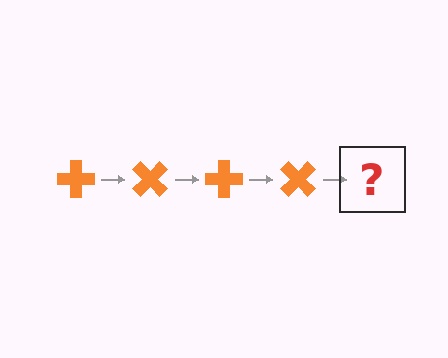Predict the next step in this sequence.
The next step is an orange cross rotated 180 degrees.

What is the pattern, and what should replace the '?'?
The pattern is that the cross rotates 45 degrees each step. The '?' should be an orange cross rotated 180 degrees.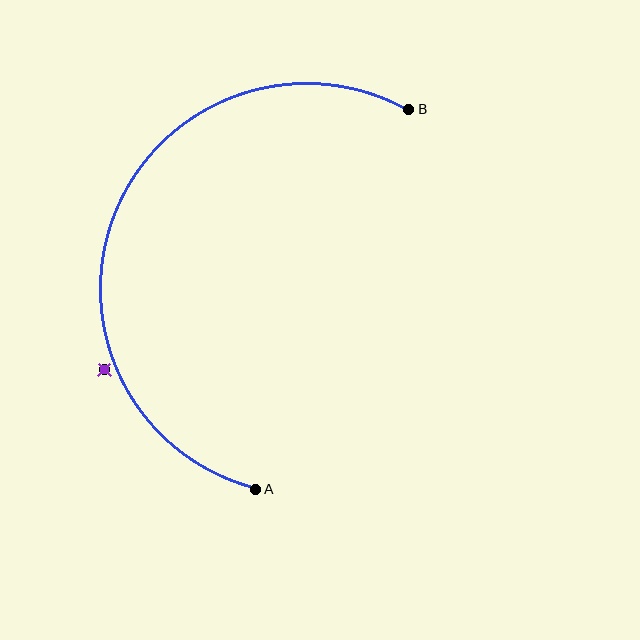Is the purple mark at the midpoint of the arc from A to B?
No — the purple mark does not lie on the arc at all. It sits slightly outside the curve.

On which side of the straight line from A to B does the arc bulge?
The arc bulges to the left of the straight line connecting A and B.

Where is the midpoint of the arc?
The arc midpoint is the point on the curve farthest from the straight line joining A and B. It sits to the left of that line.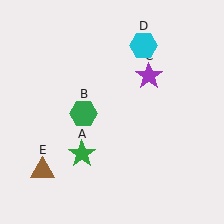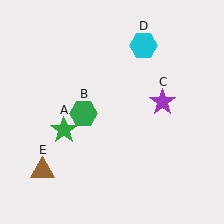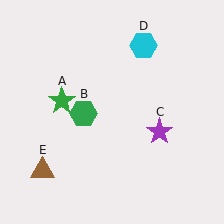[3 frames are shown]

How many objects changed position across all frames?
2 objects changed position: green star (object A), purple star (object C).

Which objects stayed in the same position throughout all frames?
Green hexagon (object B) and cyan hexagon (object D) and brown triangle (object E) remained stationary.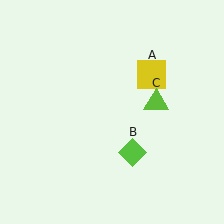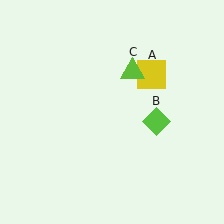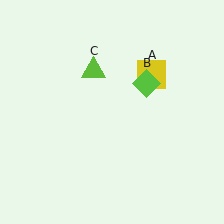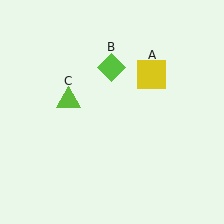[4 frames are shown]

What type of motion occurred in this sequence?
The lime diamond (object B), lime triangle (object C) rotated counterclockwise around the center of the scene.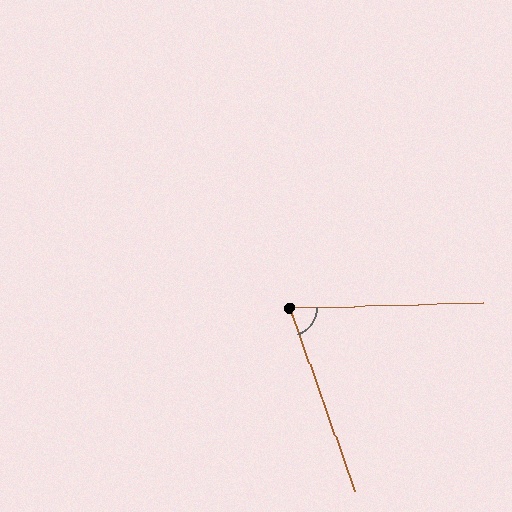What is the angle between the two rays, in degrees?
Approximately 72 degrees.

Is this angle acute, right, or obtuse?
It is acute.